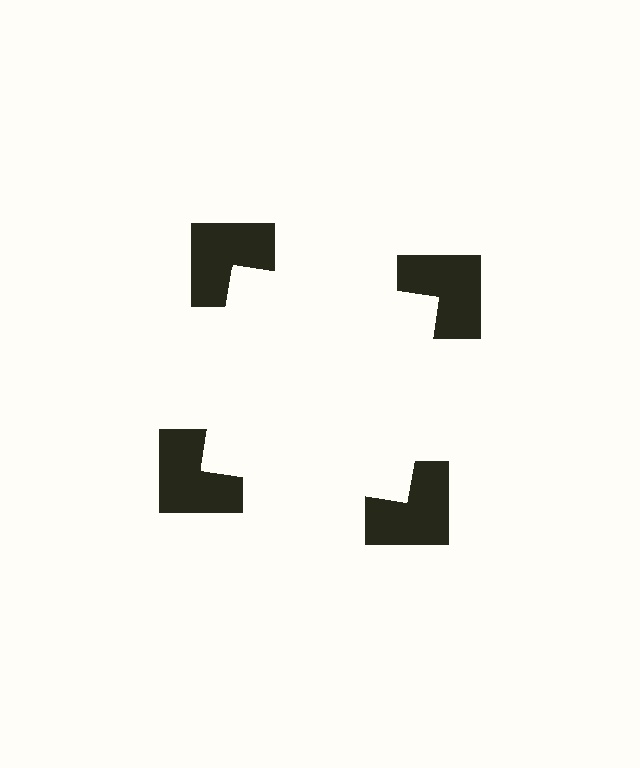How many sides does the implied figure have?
4 sides.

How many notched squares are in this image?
There are 4 — one at each vertex of the illusory square.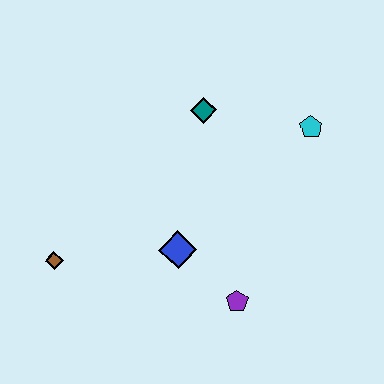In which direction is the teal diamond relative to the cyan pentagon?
The teal diamond is to the left of the cyan pentagon.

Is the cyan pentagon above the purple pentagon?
Yes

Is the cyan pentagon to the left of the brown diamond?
No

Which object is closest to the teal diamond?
The cyan pentagon is closest to the teal diamond.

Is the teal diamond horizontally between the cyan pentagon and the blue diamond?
Yes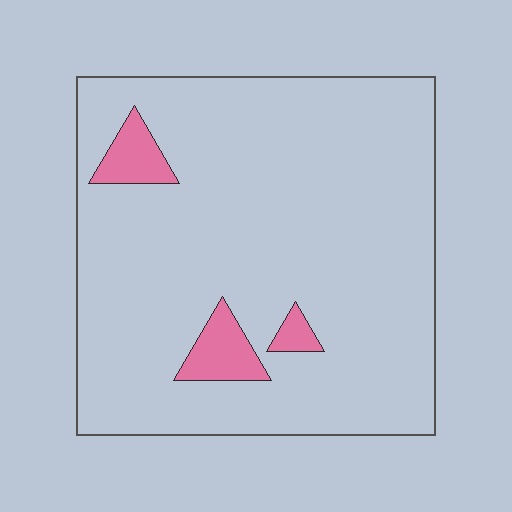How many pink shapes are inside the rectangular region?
3.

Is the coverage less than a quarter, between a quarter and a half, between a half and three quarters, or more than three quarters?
Less than a quarter.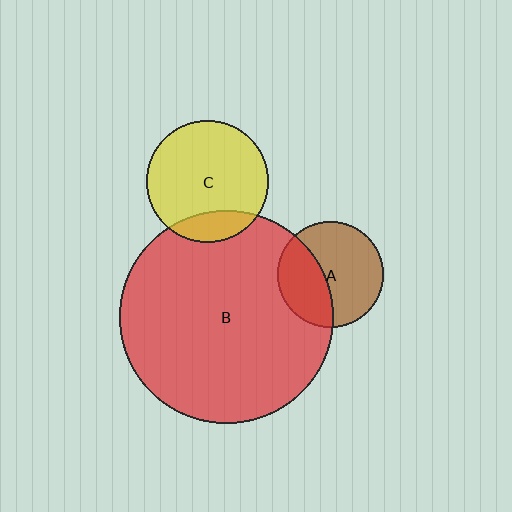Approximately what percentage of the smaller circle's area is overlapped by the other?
Approximately 40%.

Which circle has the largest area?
Circle B (red).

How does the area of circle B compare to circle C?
Approximately 3.0 times.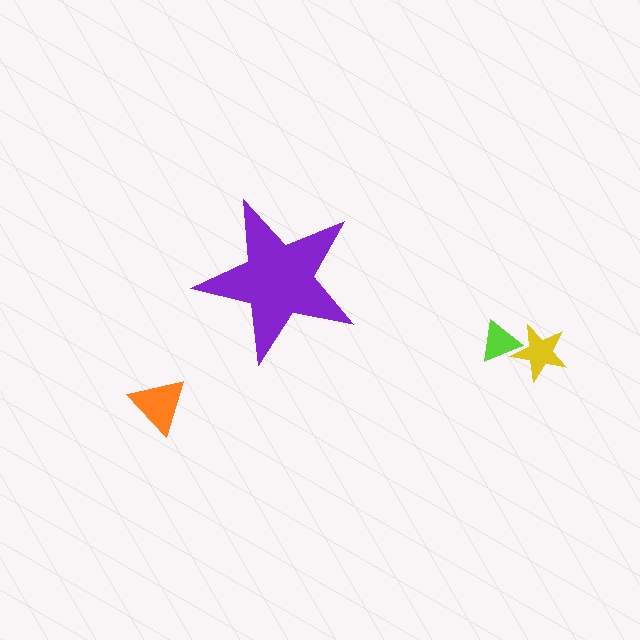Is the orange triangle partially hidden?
No, the orange triangle is fully visible.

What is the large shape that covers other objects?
A purple star.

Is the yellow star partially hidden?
No, the yellow star is fully visible.